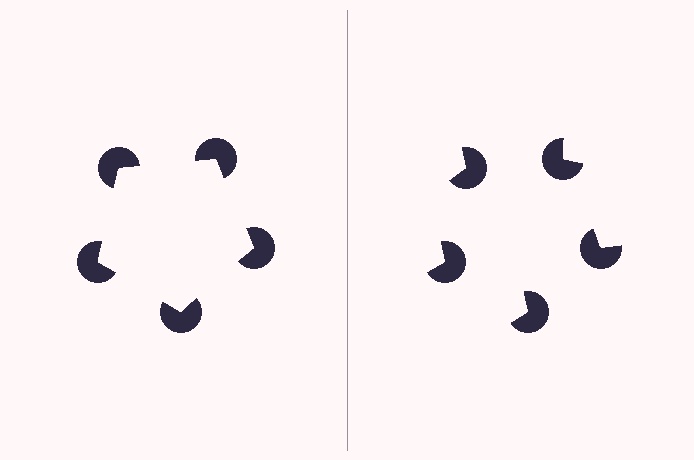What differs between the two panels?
The pac-man discs are positioned identically on both sides; only the wedge orientations differ. On the left they align to a pentagon; on the right they are misaligned.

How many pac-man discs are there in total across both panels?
10 — 5 on each side.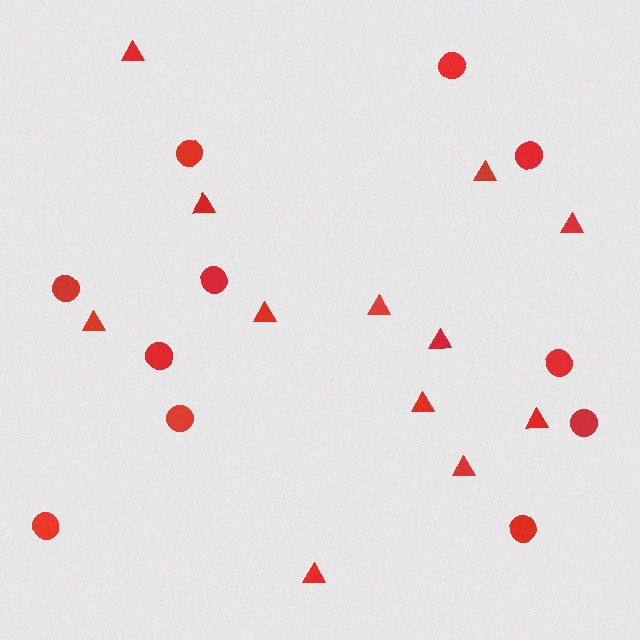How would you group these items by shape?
There are 2 groups: one group of circles (11) and one group of triangles (12).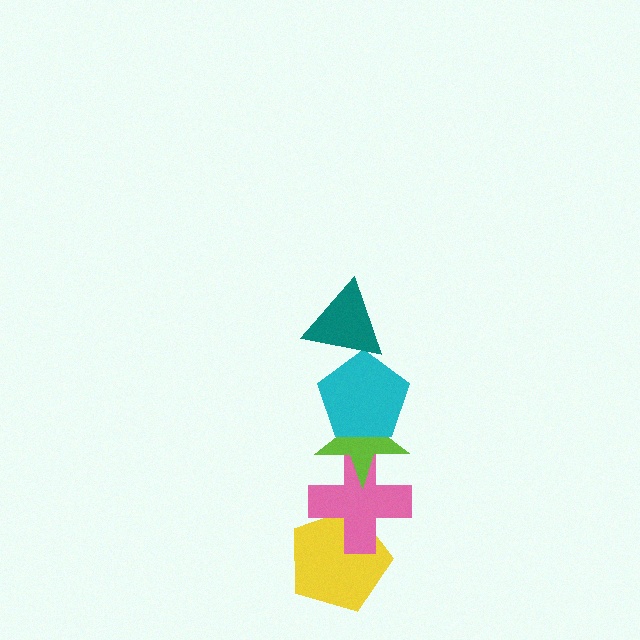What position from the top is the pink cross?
The pink cross is 4th from the top.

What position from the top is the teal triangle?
The teal triangle is 1st from the top.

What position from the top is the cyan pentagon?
The cyan pentagon is 2nd from the top.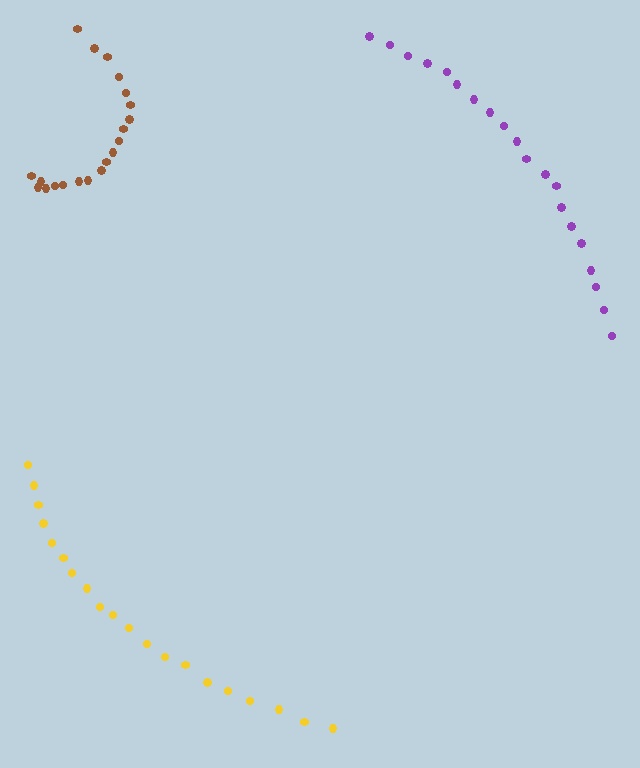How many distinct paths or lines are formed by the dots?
There are 3 distinct paths.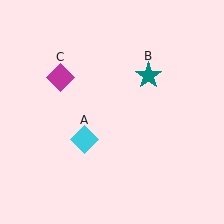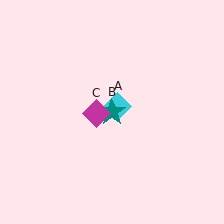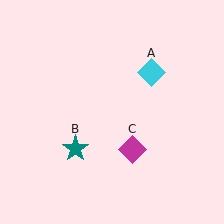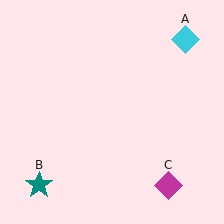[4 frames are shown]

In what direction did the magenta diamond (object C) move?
The magenta diamond (object C) moved down and to the right.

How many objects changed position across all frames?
3 objects changed position: cyan diamond (object A), teal star (object B), magenta diamond (object C).